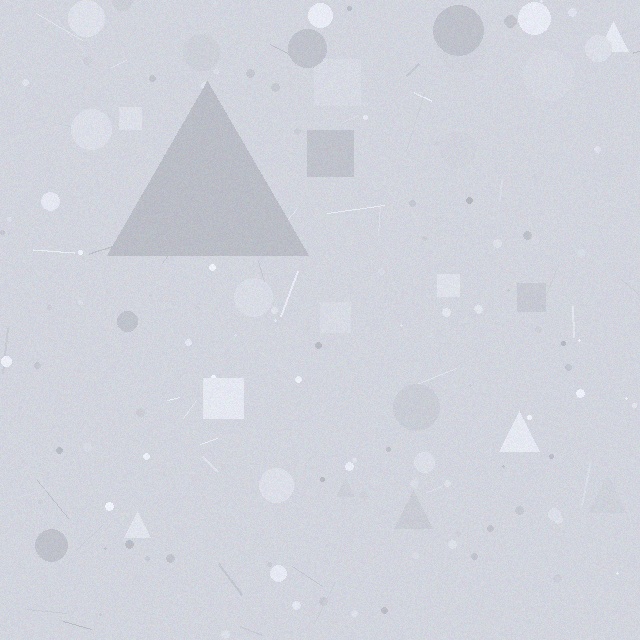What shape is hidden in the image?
A triangle is hidden in the image.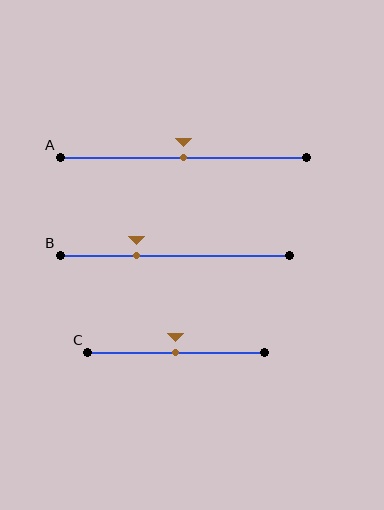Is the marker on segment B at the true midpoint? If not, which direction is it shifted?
No, the marker on segment B is shifted to the left by about 16% of the segment length.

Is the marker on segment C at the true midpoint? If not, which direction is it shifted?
Yes, the marker on segment C is at the true midpoint.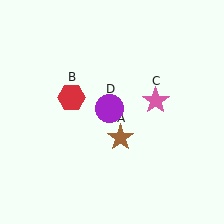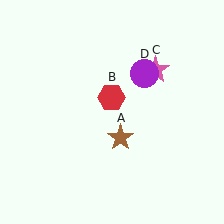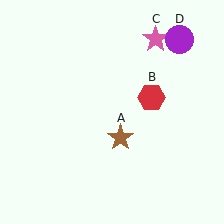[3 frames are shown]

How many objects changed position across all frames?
3 objects changed position: red hexagon (object B), pink star (object C), purple circle (object D).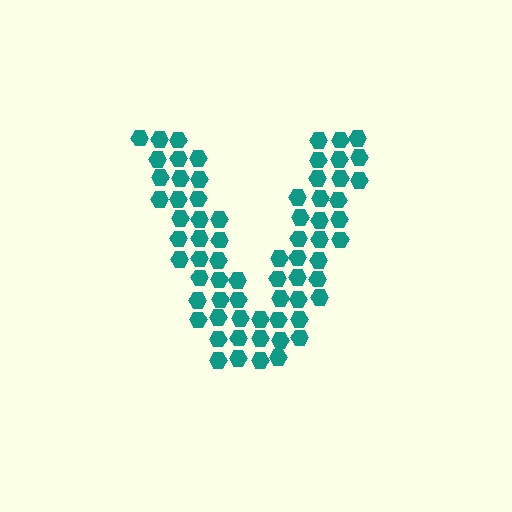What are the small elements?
The small elements are hexagons.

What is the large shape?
The large shape is the letter V.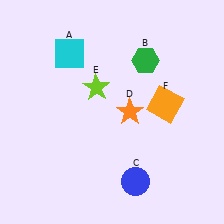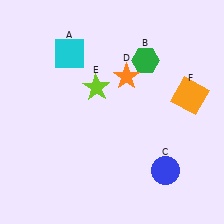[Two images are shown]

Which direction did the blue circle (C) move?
The blue circle (C) moved right.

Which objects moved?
The objects that moved are: the blue circle (C), the orange star (D), the orange square (F).